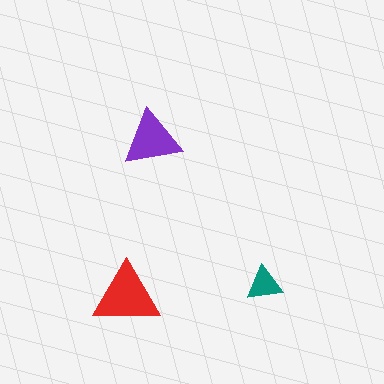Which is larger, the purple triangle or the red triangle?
The red one.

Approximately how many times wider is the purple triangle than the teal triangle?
About 1.5 times wider.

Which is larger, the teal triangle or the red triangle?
The red one.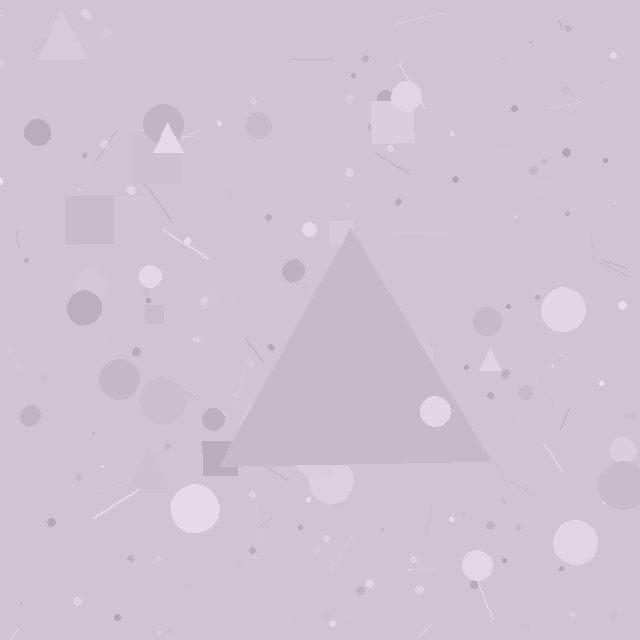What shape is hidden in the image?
A triangle is hidden in the image.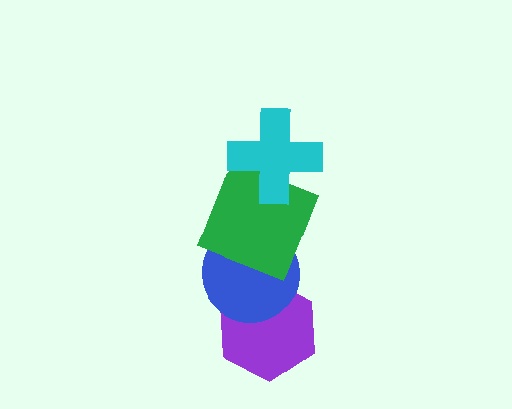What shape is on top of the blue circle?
The green square is on top of the blue circle.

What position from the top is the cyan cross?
The cyan cross is 1st from the top.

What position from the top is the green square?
The green square is 2nd from the top.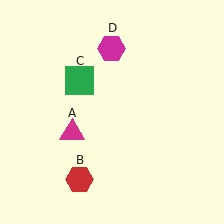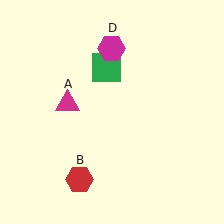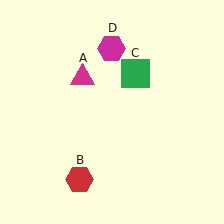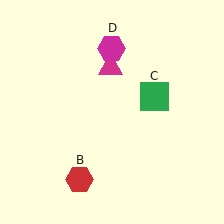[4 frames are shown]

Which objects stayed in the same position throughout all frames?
Red hexagon (object B) and magenta hexagon (object D) remained stationary.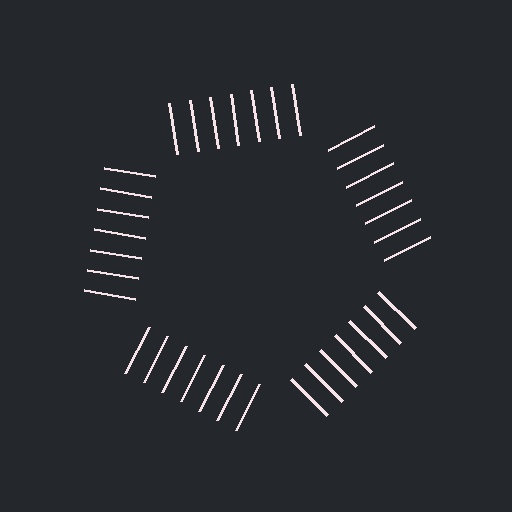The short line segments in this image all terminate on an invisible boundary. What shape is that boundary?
An illusory pentagon — the line segments terminate on its edges but no continuous stroke is drawn.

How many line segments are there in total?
35 — 7 along each of the 5 edges.